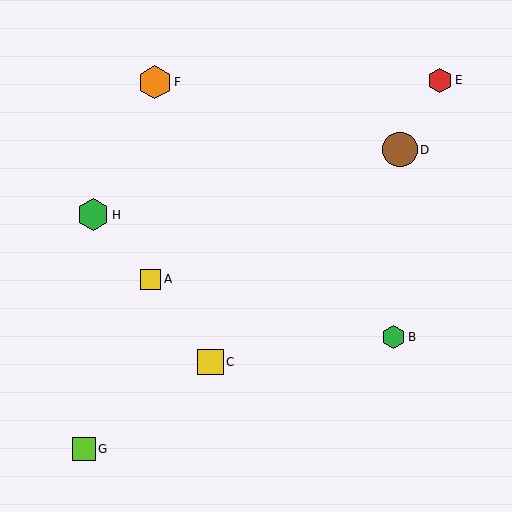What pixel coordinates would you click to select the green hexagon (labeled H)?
Click at (93, 215) to select the green hexagon H.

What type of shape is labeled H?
Shape H is a green hexagon.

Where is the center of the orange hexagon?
The center of the orange hexagon is at (155, 82).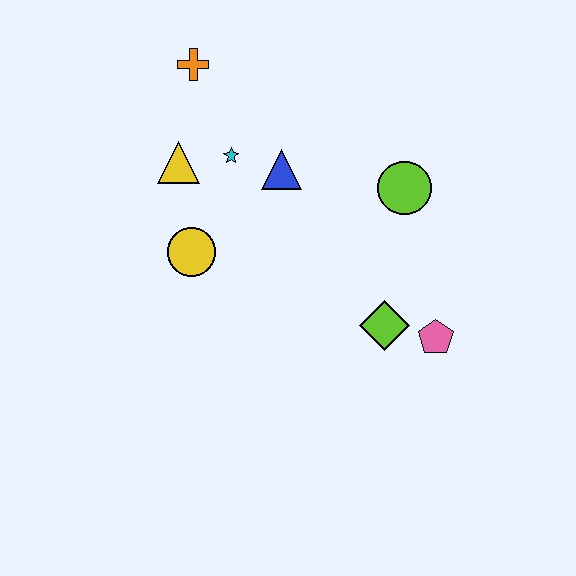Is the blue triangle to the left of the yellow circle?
No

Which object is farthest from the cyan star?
The pink pentagon is farthest from the cyan star.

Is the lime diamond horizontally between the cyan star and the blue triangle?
No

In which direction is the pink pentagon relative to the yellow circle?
The pink pentagon is to the right of the yellow circle.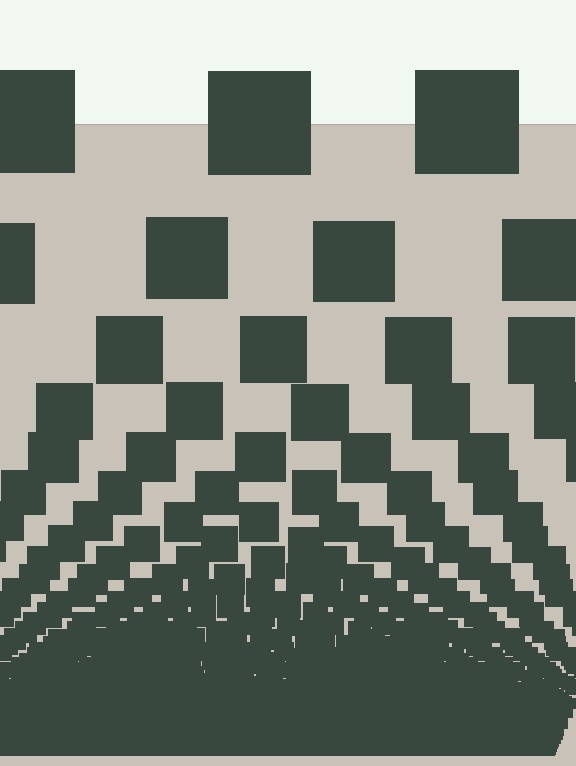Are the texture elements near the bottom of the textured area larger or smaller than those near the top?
Smaller. The gradient is inverted — elements near the bottom are smaller and denser.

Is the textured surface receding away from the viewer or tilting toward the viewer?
The surface appears to tilt toward the viewer. Texture elements get larger and sparser toward the top.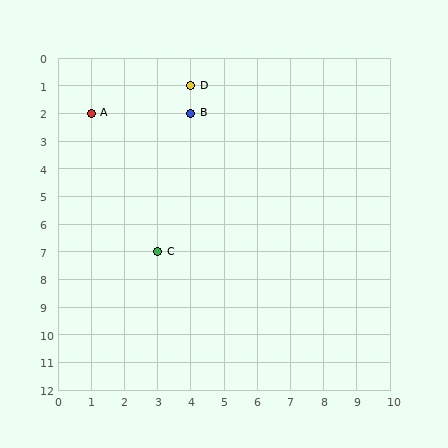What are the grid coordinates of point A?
Point A is at grid coordinates (1, 2).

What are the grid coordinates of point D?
Point D is at grid coordinates (4, 1).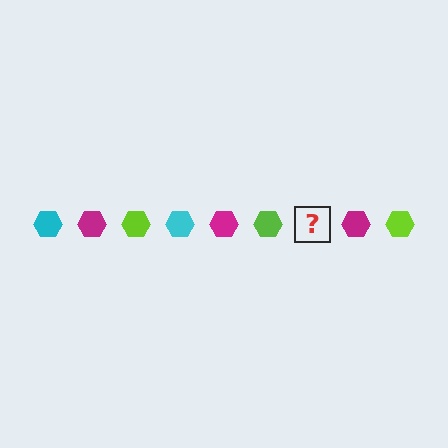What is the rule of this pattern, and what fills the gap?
The rule is that the pattern cycles through cyan, magenta, lime hexagons. The gap should be filled with a cyan hexagon.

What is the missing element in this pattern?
The missing element is a cyan hexagon.